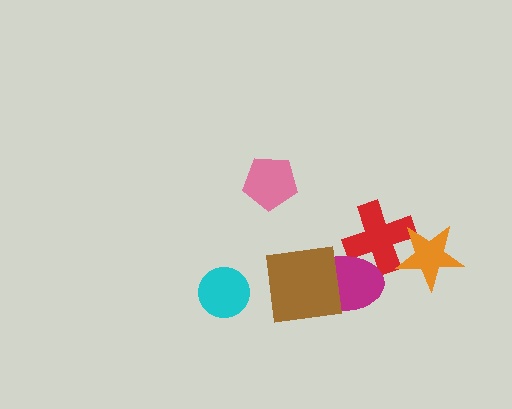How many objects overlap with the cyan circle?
0 objects overlap with the cyan circle.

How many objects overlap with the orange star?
1 object overlaps with the orange star.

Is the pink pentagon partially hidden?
No, no other shape covers it.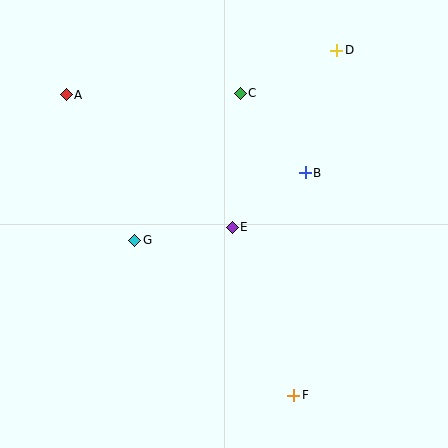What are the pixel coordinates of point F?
Point F is at (294, 395).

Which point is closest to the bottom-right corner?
Point F is closest to the bottom-right corner.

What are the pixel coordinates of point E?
Point E is at (232, 227).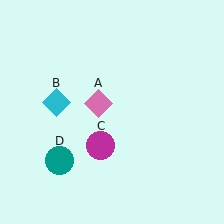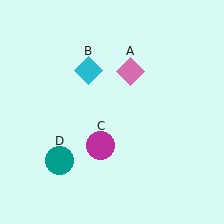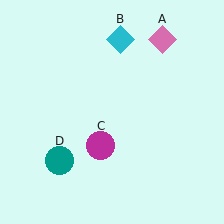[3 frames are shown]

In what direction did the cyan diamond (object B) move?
The cyan diamond (object B) moved up and to the right.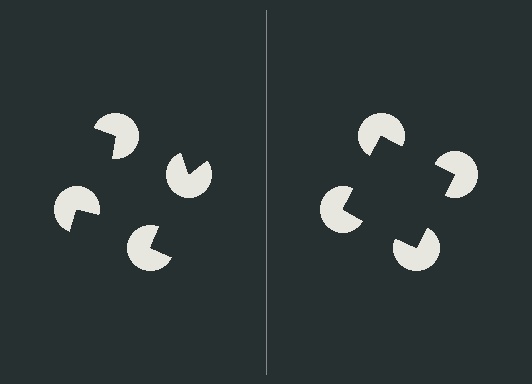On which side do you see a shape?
An illusory square appears on the right side. On the left side the wedge cuts are rotated, so no coherent shape forms.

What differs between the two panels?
The pac-man discs are positioned identically on both sides; only the wedge orientations differ. On the right they align to a square; on the left they are misaligned.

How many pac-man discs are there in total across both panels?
8 — 4 on each side.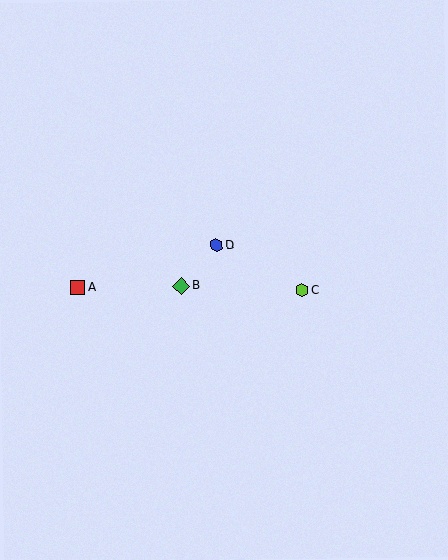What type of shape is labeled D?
Shape D is a blue hexagon.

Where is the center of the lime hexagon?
The center of the lime hexagon is at (302, 290).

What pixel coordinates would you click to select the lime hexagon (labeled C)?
Click at (302, 290) to select the lime hexagon C.